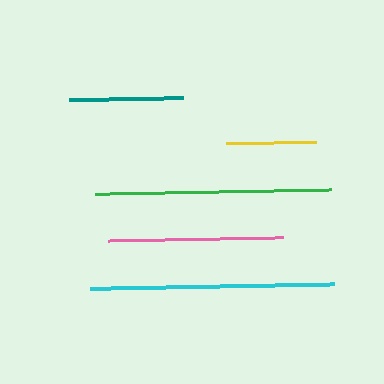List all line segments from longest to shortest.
From longest to shortest: cyan, green, pink, teal, yellow.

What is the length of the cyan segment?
The cyan segment is approximately 244 pixels long.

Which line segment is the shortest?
The yellow line is the shortest at approximately 91 pixels.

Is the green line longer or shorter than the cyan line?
The cyan line is longer than the green line.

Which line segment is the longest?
The cyan line is the longest at approximately 244 pixels.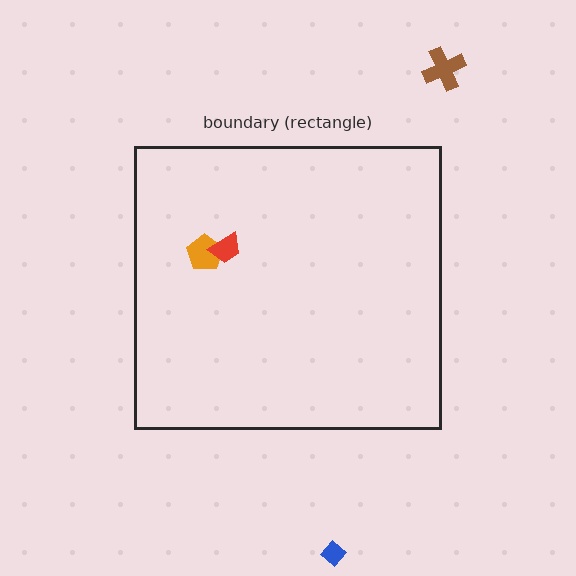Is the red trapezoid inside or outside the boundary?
Inside.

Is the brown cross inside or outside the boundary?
Outside.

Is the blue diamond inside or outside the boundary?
Outside.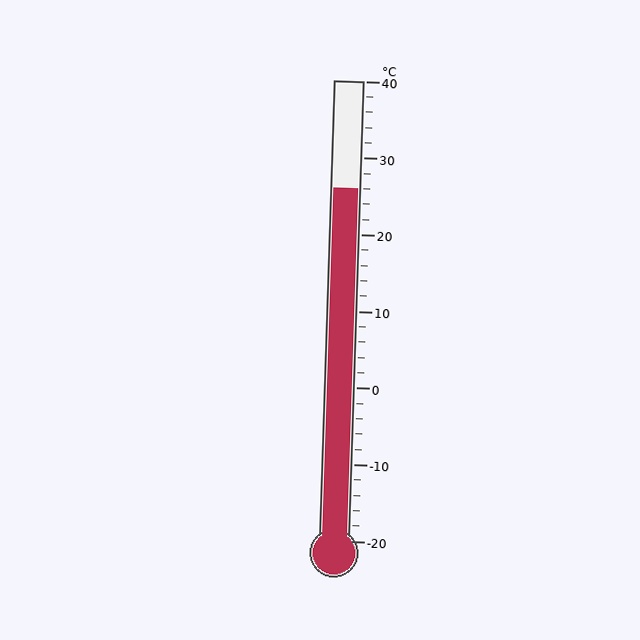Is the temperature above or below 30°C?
The temperature is below 30°C.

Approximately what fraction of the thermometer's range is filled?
The thermometer is filled to approximately 75% of its range.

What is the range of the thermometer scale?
The thermometer scale ranges from -20°C to 40°C.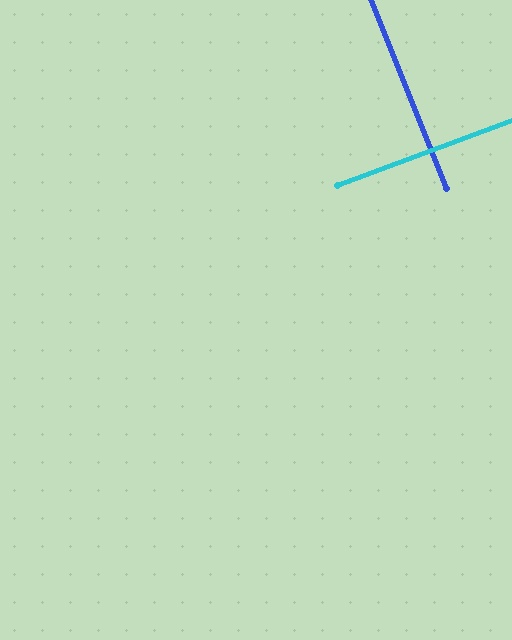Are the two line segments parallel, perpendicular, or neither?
Perpendicular — they meet at approximately 89°.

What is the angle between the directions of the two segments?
Approximately 89 degrees.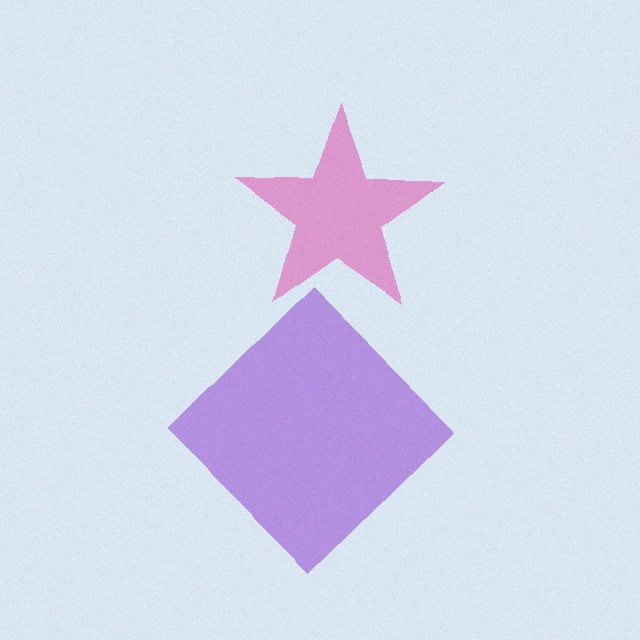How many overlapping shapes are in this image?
There are 2 overlapping shapes in the image.